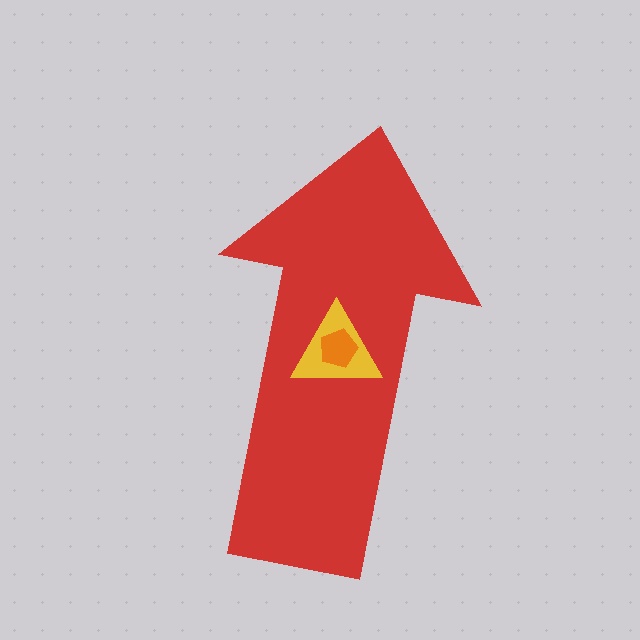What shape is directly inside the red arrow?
The yellow triangle.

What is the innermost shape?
The orange pentagon.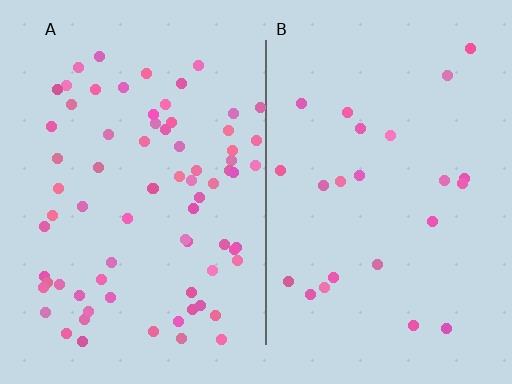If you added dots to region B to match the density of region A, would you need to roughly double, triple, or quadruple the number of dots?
Approximately triple.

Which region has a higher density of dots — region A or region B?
A (the left).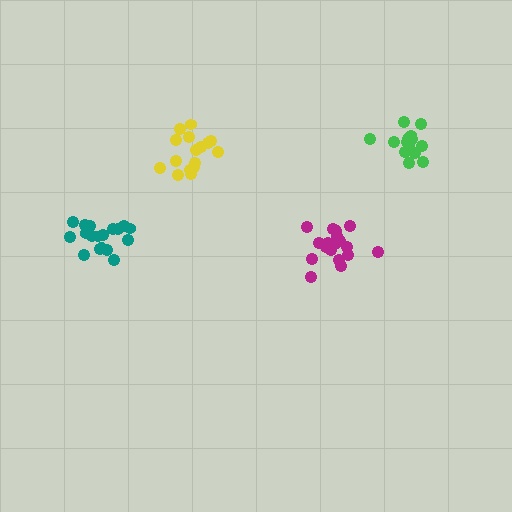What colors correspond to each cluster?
The clusters are colored: yellow, green, teal, magenta.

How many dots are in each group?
Group 1: 16 dots, Group 2: 15 dots, Group 3: 18 dots, Group 4: 18 dots (67 total).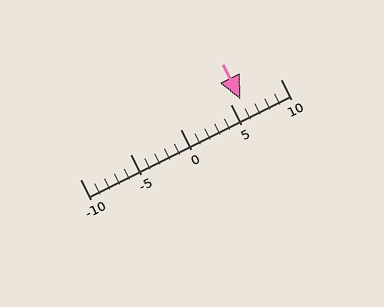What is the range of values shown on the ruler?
The ruler shows values from -10 to 10.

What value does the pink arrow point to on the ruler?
The pink arrow points to approximately 6.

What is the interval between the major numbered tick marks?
The major tick marks are spaced 5 units apart.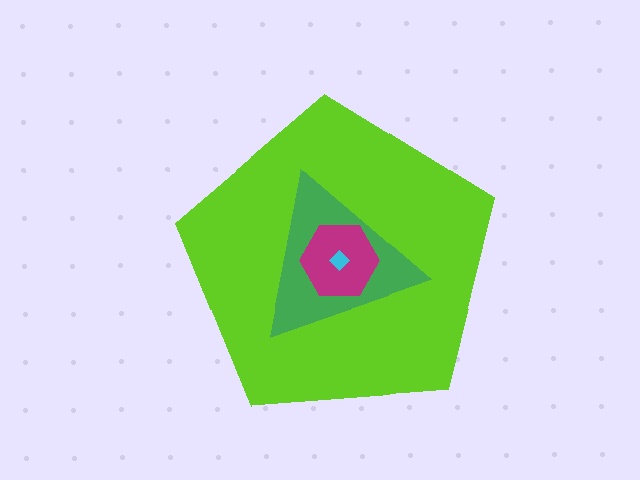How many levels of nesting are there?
4.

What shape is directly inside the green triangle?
The magenta hexagon.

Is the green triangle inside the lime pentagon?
Yes.